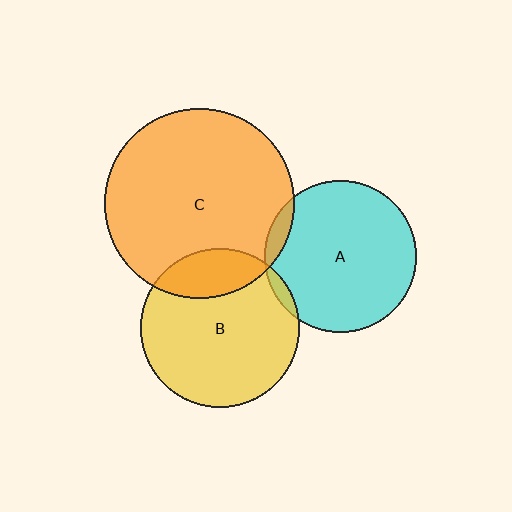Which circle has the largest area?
Circle C (orange).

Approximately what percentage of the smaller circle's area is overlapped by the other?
Approximately 20%.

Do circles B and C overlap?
Yes.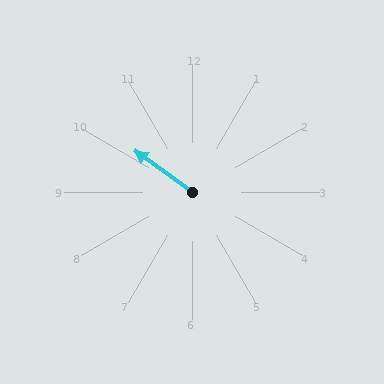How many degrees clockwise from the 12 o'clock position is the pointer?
Approximately 306 degrees.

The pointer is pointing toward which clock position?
Roughly 10 o'clock.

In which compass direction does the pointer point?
Northwest.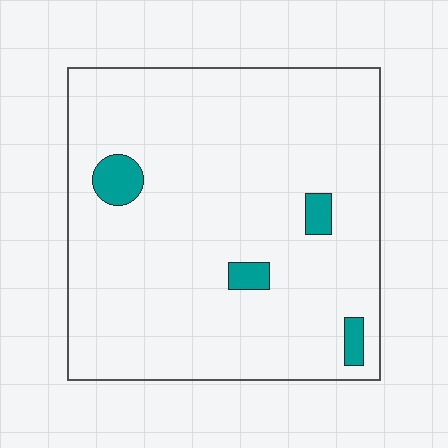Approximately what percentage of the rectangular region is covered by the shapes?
Approximately 5%.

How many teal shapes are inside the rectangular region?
4.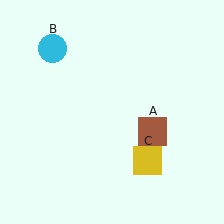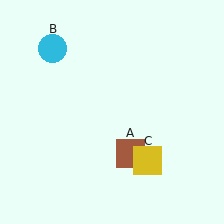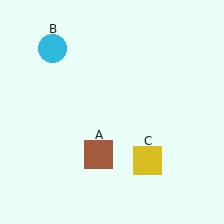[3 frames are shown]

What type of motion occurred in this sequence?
The brown square (object A) rotated clockwise around the center of the scene.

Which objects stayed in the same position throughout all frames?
Cyan circle (object B) and yellow square (object C) remained stationary.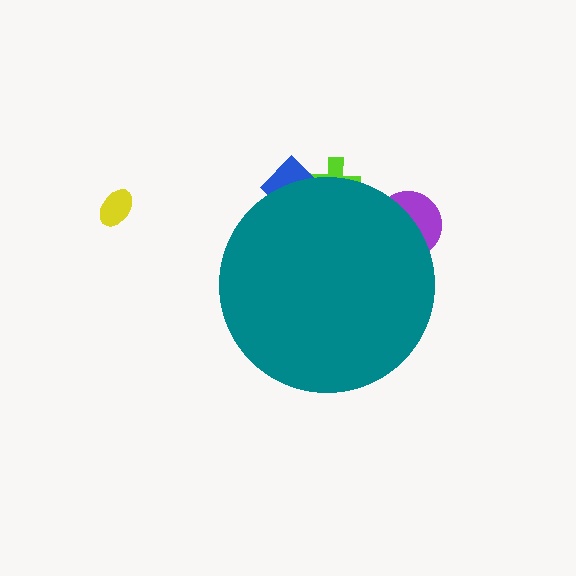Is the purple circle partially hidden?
Yes, the purple circle is partially hidden behind the teal circle.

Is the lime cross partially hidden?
Yes, the lime cross is partially hidden behind the teal circle.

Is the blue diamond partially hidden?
Yes, the blue diamond is partially hidden behind the teal circle.